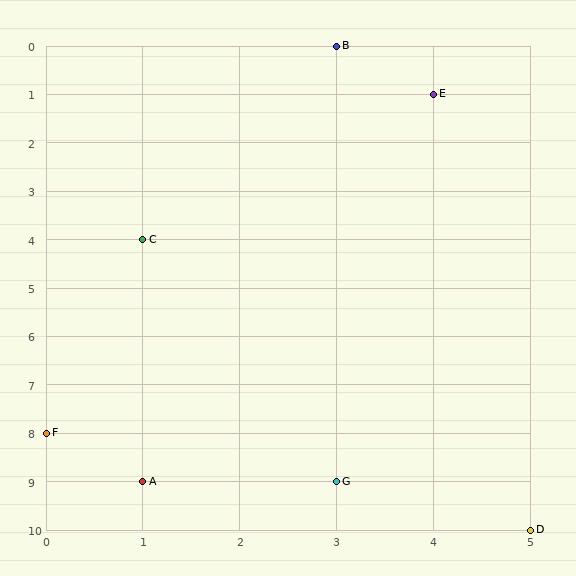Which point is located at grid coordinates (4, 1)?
Point E is at (4, 1).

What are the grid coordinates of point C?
Point C is at grid coordinates (1, 4).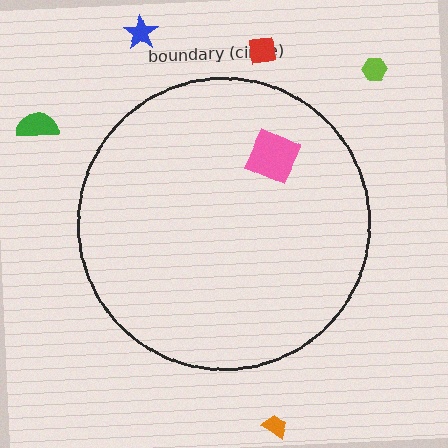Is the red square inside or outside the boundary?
Outside.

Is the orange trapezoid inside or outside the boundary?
Outside.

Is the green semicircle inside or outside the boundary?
Outside.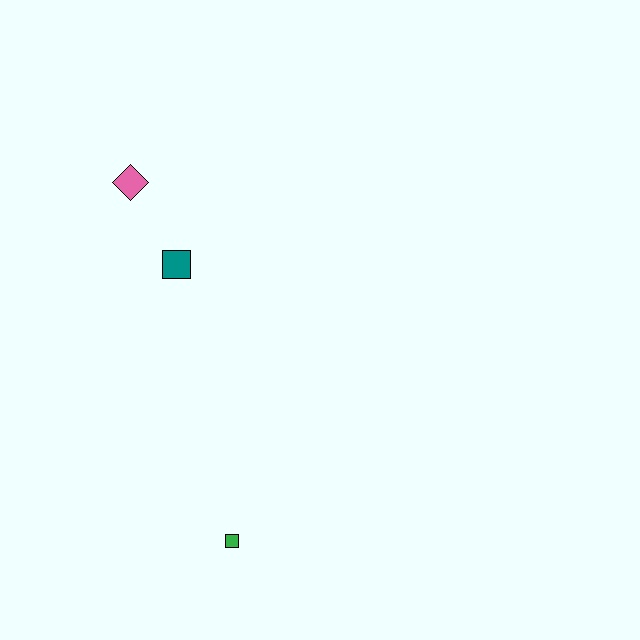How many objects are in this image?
There are 3 objects.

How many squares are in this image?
There are 2 squares.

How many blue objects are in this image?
There are no blue objects.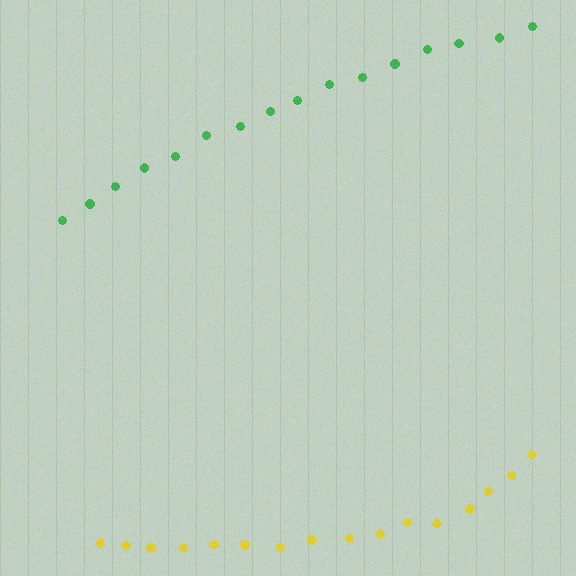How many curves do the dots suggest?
There are 2 distinct paths.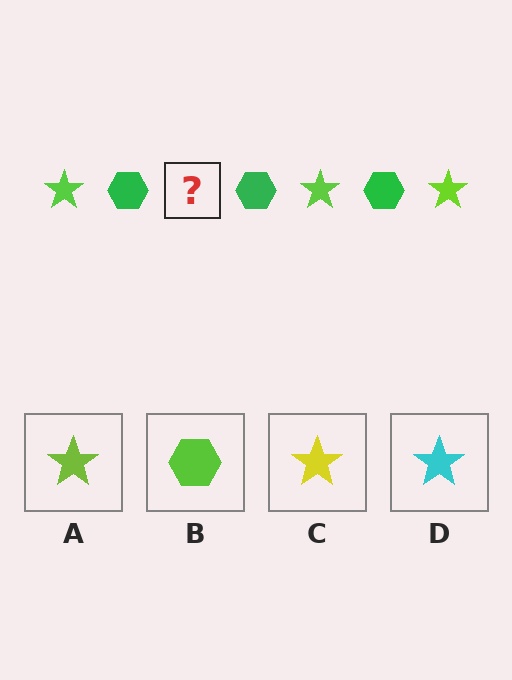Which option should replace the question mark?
Option A.